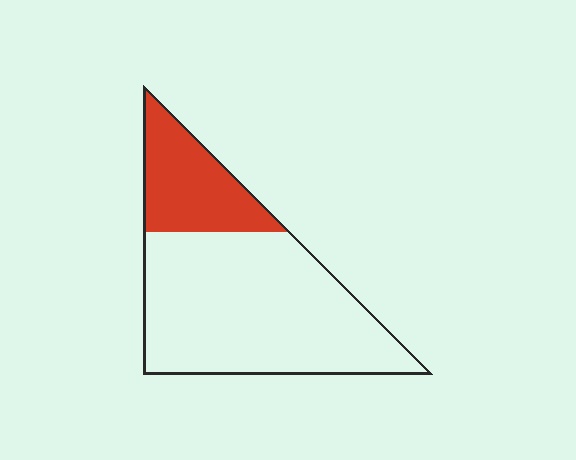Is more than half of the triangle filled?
No.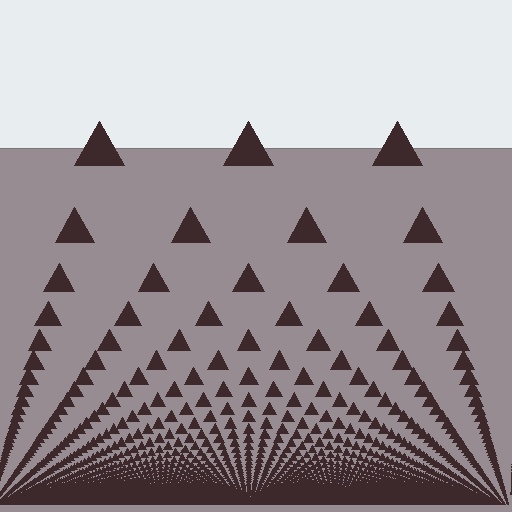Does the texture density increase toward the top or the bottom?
Density increases toward the bottom.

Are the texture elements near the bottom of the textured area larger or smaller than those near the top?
Smaller. The gradient is inverted — elements near the bottom are smaller and denser.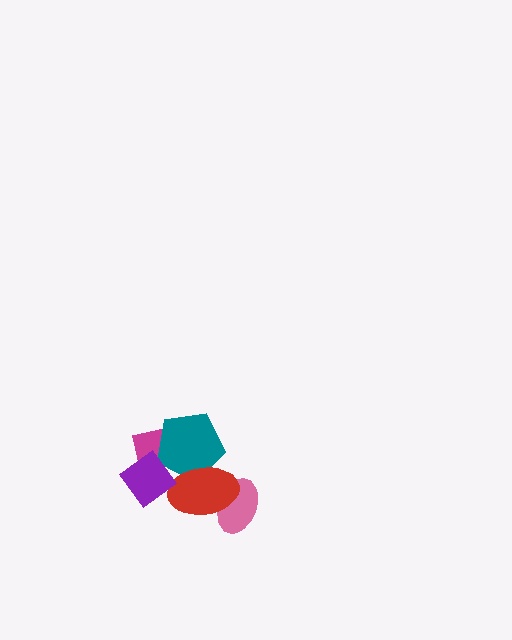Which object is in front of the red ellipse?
The purple diamond is in front of the red ellipse.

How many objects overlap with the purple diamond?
3 objects overlap with the purple diamond.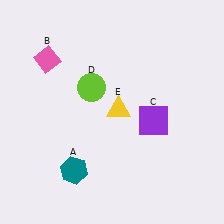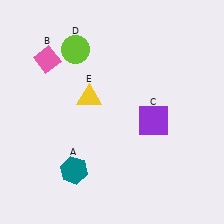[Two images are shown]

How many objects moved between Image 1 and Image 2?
2 objects moved between the two images.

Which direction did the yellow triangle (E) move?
The yellow triangle (E) moved left.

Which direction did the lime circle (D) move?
The lime circle (D) moved up.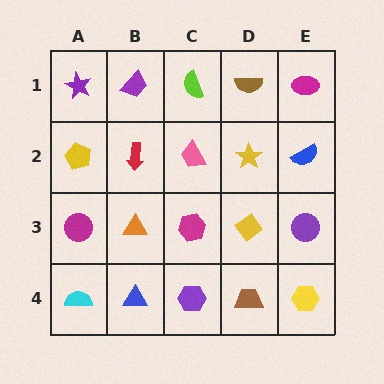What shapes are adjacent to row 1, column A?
A yellow pentagon (row 2, column A), a purple trapezoid (row 1, column B).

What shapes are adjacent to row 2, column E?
A magenta ellipse (row 1, column E), a purple circle (row 3, column E), a yellow star (row 2, column D).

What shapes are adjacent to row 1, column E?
A blue semicircle (row 2, column E), a brown semicircle (row 1, column D).